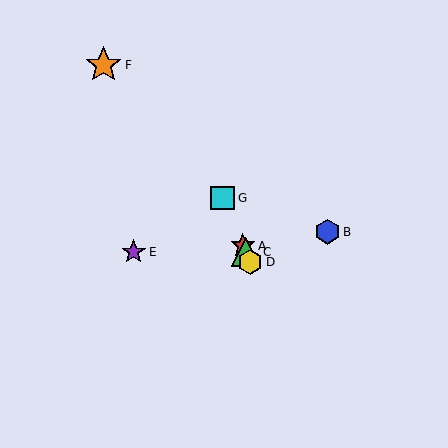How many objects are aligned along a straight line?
4 objects (A, C, D, G) are aligned along a straight line.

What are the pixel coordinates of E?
Object E is at (134, 252).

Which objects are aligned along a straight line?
Objects A, C, D, G are aligned along a straight line.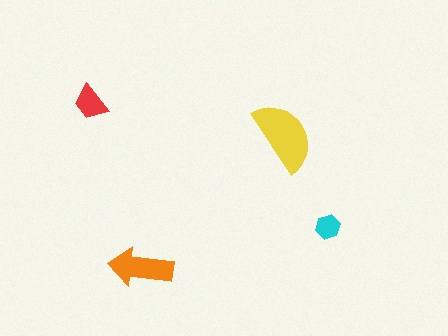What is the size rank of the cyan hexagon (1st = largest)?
4th.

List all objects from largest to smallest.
The yellow semicircle, the orange arrow, the red trapezoid, the cyan hexagon.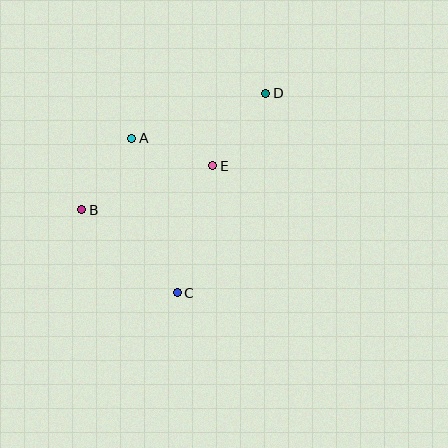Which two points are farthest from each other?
Points C and D are farthest from each other.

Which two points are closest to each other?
Points A and E are closest to each other.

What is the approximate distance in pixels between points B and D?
The distance between B and D is approximately 218 pixels.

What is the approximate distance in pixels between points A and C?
The distance between A and C is approximately 161 pixels.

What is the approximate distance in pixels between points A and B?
The distance between A and B is approximately 88 pixels.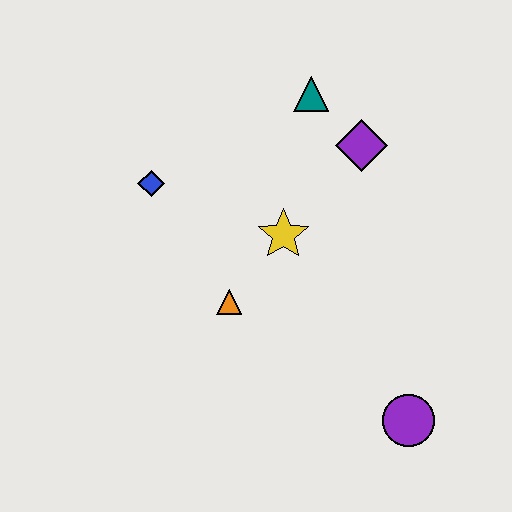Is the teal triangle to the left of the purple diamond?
Yes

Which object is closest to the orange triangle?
The yellow star is closest to the orange triangle.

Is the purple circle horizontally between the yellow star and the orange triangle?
No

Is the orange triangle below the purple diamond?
Yes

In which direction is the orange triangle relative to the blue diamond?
The orange triangle is below the blue diamond.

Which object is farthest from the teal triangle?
The purple circle is farthest from the teal triangle.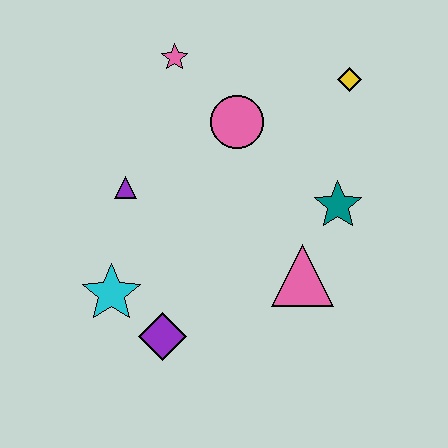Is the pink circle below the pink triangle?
No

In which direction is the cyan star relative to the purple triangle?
The cyan star is below the purple triangle.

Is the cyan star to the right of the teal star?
No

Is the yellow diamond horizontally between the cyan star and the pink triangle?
No